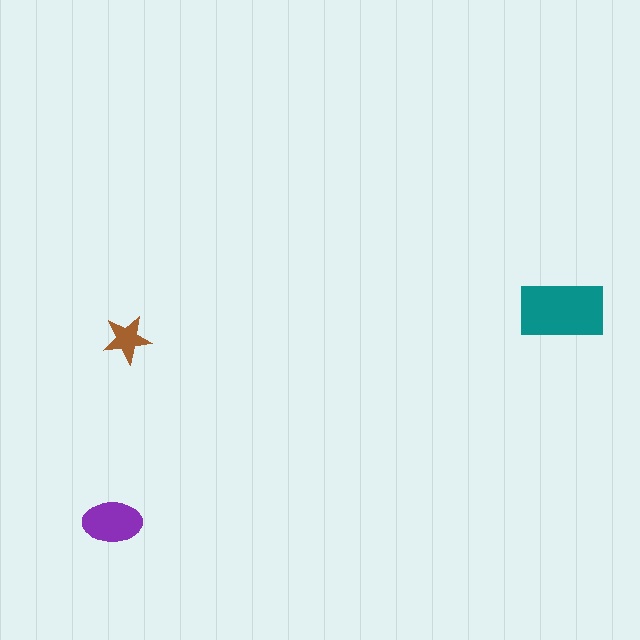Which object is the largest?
The teal rectangle.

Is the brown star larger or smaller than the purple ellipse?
Smaller.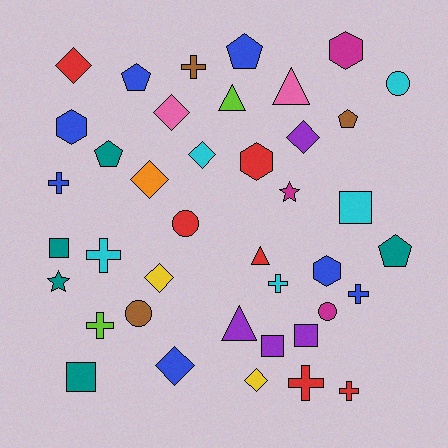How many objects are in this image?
There are 40 objects.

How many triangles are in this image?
There are 4 triangles.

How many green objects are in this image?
There are no green objects.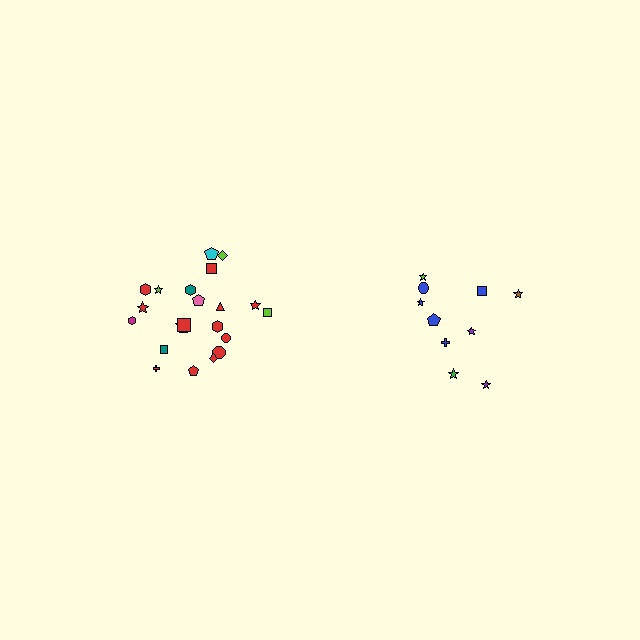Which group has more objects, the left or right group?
The left group.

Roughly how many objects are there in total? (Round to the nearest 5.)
Roughly 30 objects in total.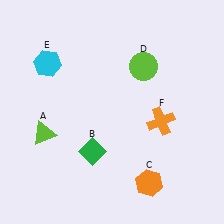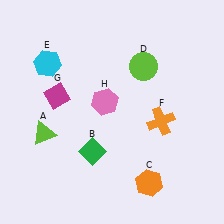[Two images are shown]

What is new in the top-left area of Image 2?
A pink hexagon (H) was added in the top-left area of Image 2.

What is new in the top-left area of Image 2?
A magenta diamond (G) was added in the top-left area of Image 2.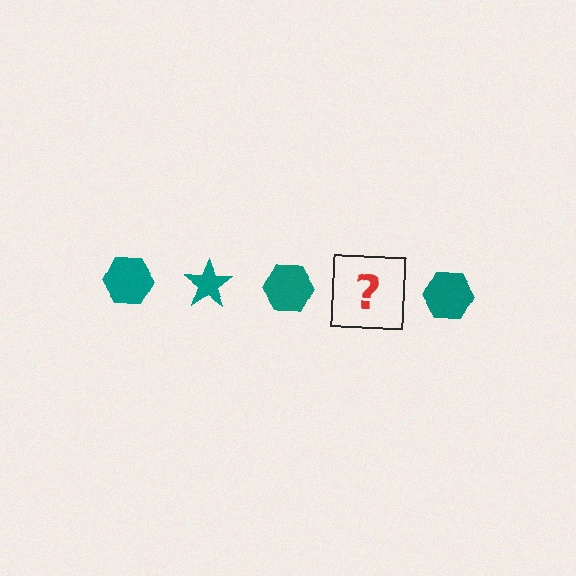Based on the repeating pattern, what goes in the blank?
The blank should be a teal star.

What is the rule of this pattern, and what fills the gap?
The rule is that the pattern cycles through hexagon, star shapes in teal. The gap should be filled with a teal star.